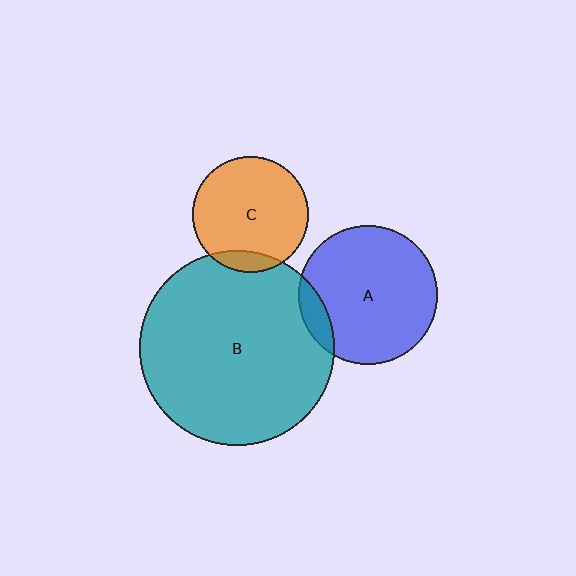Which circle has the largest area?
Circle B (teal).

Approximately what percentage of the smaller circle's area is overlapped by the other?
Approximately 10%.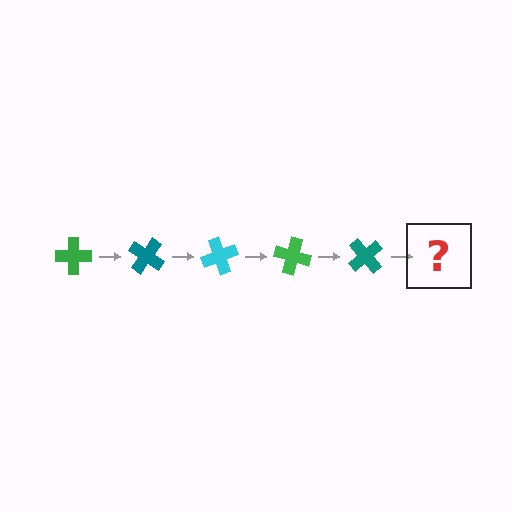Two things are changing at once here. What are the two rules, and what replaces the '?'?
The two rules are that it rotates 35 degrees each step and the color cycles through green, teal, and cyan. The '?' should be a cyan cross, rotated 175 degrees from the start.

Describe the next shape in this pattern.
It should be a cyan cross, rotated 175 degrees from the start.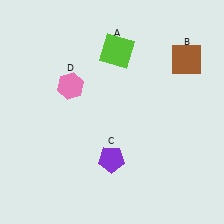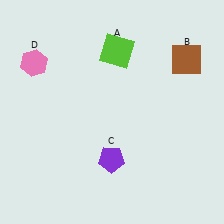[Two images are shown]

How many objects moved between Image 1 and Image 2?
1 object moved between the two images.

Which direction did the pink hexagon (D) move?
The pink hexagon (D) moved left.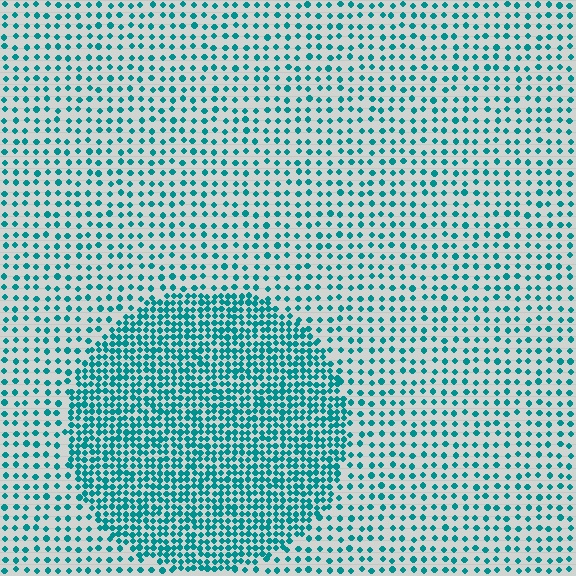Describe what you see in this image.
The image contains small teal elements arranged at two different densities. A circle-shaped region is visible where the elements are more densely packed than the surrounding area.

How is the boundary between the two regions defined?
The boundary is defined by a change in element density (approximately 2.4x ratio). All elements are the same color, size, and shape.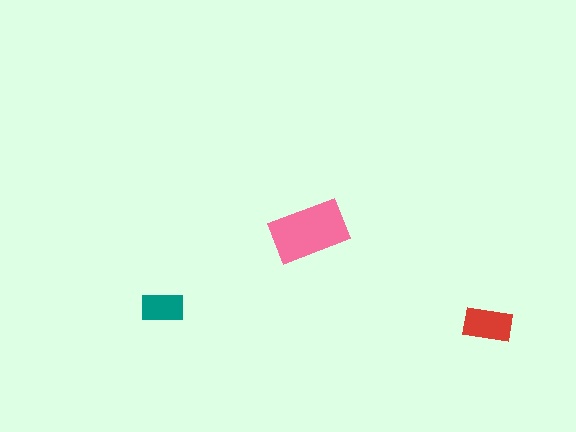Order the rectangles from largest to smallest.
the pink one, the red one, the teal one.